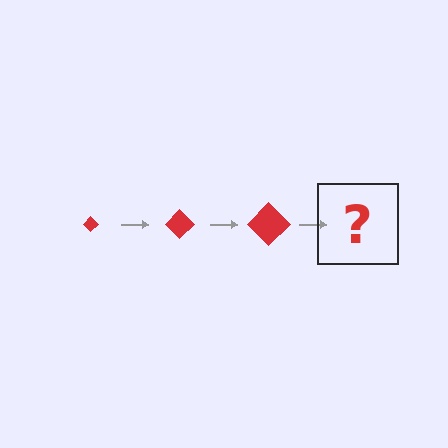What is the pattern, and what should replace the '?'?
The pattern is that the diamond gets progressively larger each step. The '?' should be a red diamond, larger than the previous one.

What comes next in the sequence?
The next element should be a red diamond, larger than the previous one.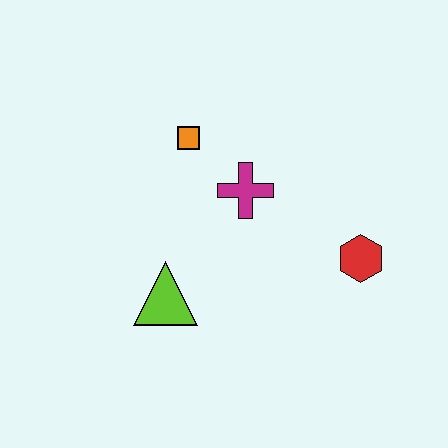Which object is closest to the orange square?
The magenta cross is closest to the orange square.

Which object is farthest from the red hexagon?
The orange square is farthest from the red hexagon.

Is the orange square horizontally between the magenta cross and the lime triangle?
Yes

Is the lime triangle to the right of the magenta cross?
No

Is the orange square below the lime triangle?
No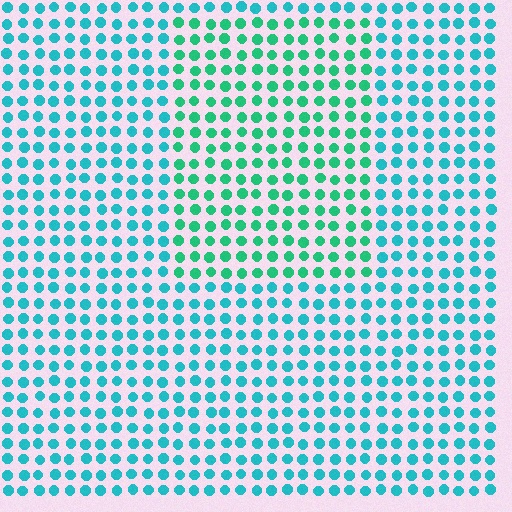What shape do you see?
I see a rectangle.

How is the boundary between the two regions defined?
The boundary is defined purely by a slight shift in hue (about 30 degrees). Spacing, size, and orientation are identical on both sides.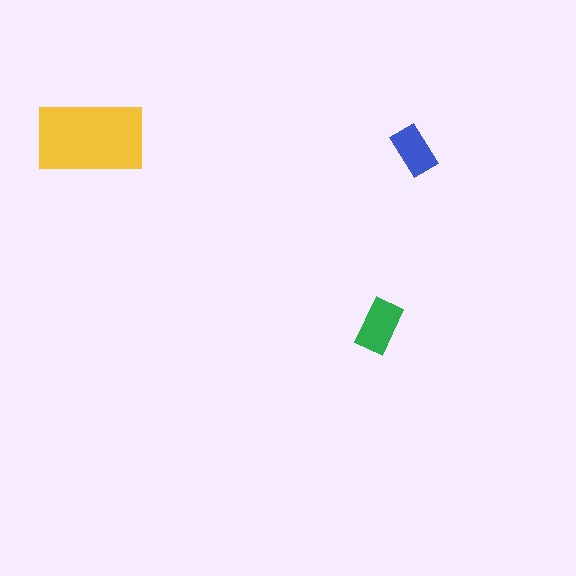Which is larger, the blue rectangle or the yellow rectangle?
The yellow one.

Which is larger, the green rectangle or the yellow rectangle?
The yellow one.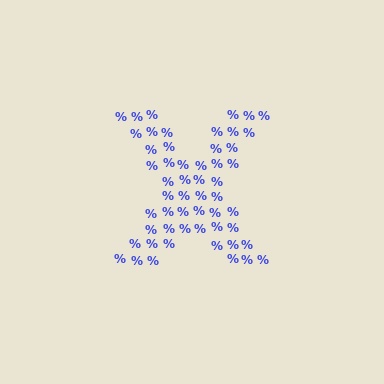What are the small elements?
The small elements are percent signs.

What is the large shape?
The large shape is the letter X.